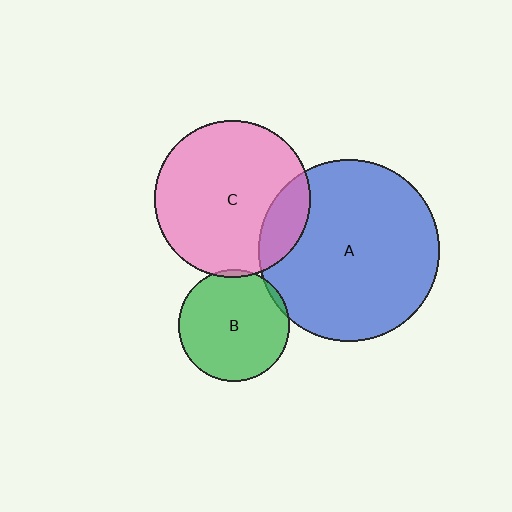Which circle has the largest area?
Circle A (blue).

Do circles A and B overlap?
Yes.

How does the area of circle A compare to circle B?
Approximately 2.7 times.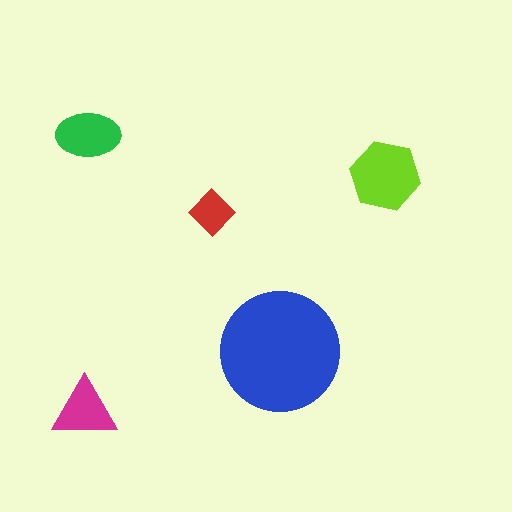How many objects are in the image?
There are 5 objects in the image.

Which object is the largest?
The blue circle.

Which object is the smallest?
The red diamond.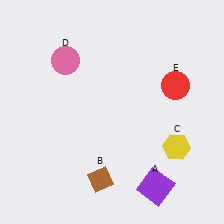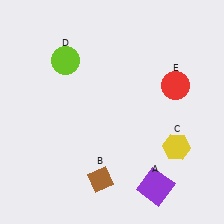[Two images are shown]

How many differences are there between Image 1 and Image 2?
There is 1 difference between the two images.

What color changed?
The circle (D) changed from pink in Image 1 to lime in Image 2.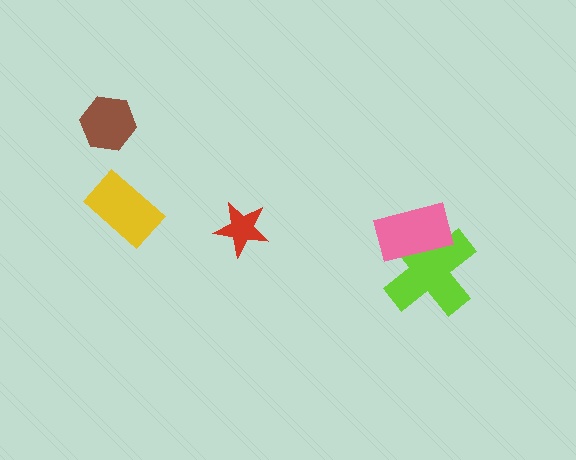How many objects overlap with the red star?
0 objects overlap with the red star.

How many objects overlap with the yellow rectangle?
0 objects overlap with the yellow rectangle.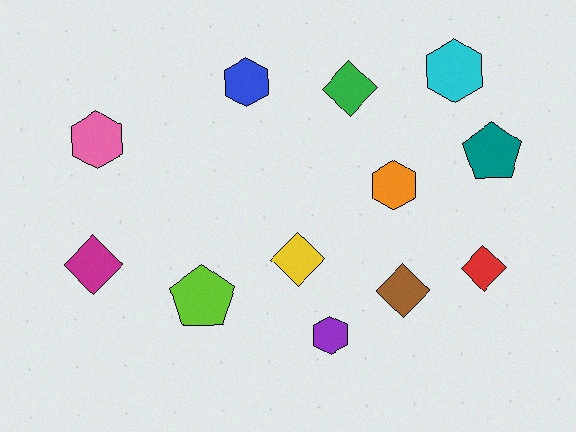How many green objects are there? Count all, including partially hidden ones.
There is 1 green object.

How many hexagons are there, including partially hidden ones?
There are 5 hexagons.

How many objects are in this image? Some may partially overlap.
There are 12 objects.